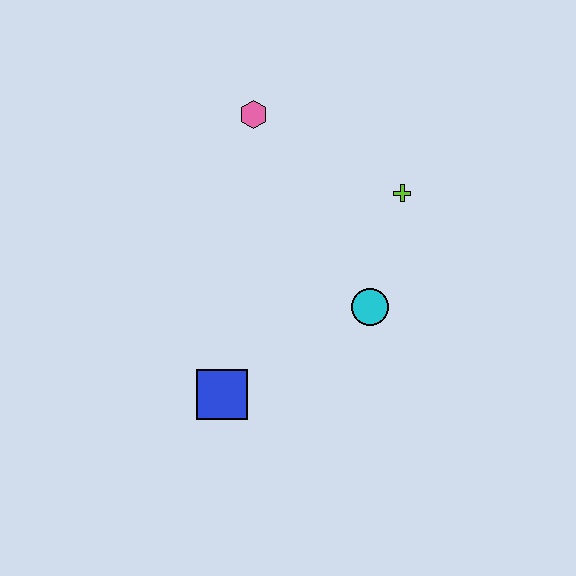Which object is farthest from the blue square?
The pink hexagon is farthest from the blue square.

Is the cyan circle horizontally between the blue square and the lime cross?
Yes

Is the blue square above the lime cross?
No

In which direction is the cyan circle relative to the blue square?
The cyan circle is to the right of the blue square.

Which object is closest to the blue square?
The cyan circle is closest to the blue square.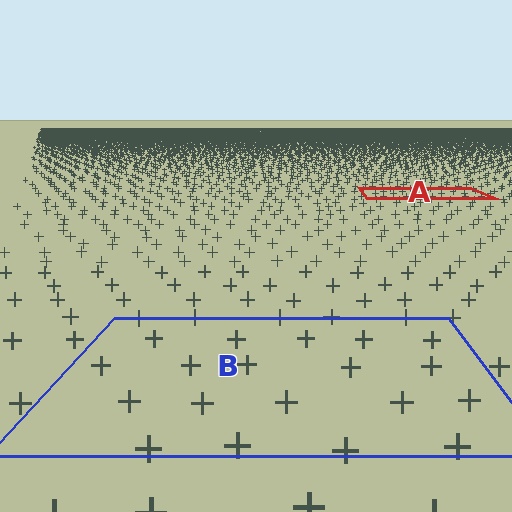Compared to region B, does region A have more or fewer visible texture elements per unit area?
Region A has more texture elements per unit area — they are packed more densely because it is farther away.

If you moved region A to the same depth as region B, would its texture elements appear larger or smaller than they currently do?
They would appear larger. At a closer depth, the same texture elements are projected at a bigger on-screen size.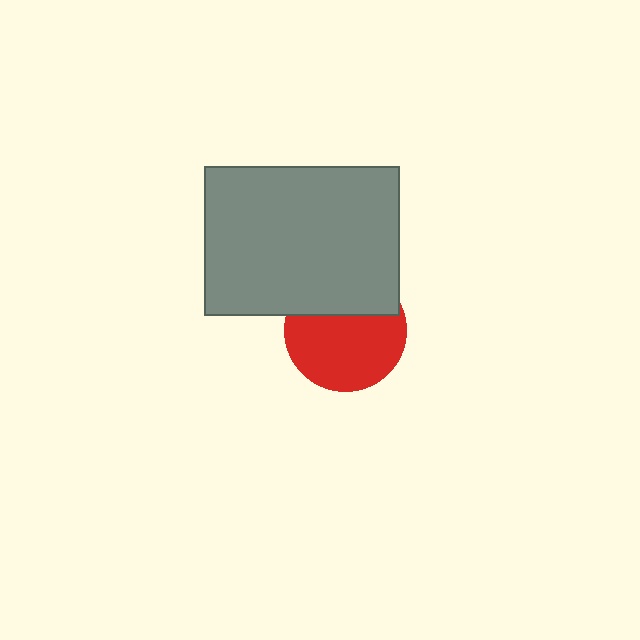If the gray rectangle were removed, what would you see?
You would see the complete red circle.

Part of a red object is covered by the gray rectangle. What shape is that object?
It is a circle.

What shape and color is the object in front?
The object in front is a gray rectangle.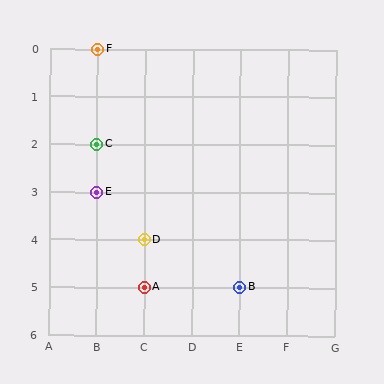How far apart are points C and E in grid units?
Points C and E are 1 row apart.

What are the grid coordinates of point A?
Point A is at grid coordinates (C, 5).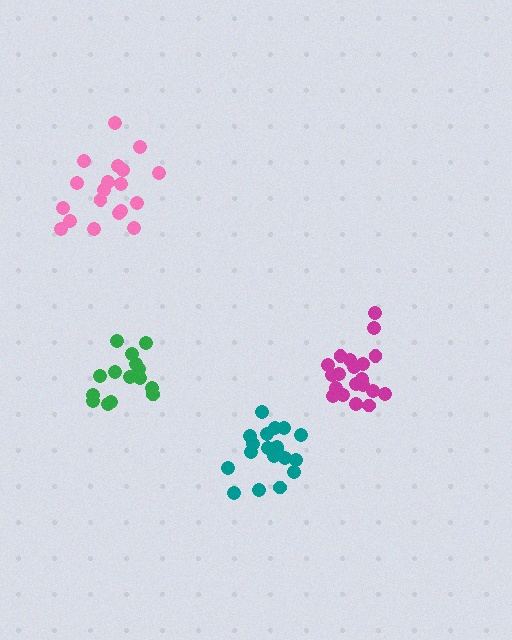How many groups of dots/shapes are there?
There are 4 groups.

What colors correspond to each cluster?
The clusters are colored: magenta, pink, teal, green.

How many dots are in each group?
Group 1: 20 dots, Group 2: 19 dots, Group 3: 19 dots, Group 4: 15 dots (73 total).